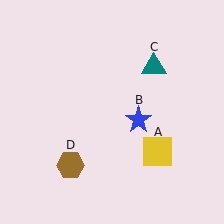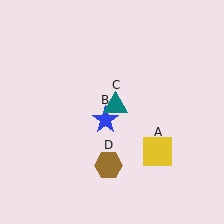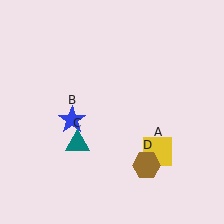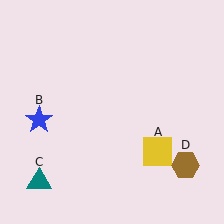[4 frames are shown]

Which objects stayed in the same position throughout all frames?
Yellow square (object A) remained stationary.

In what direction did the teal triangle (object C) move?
The teal triangle (object C) moved down and to the left.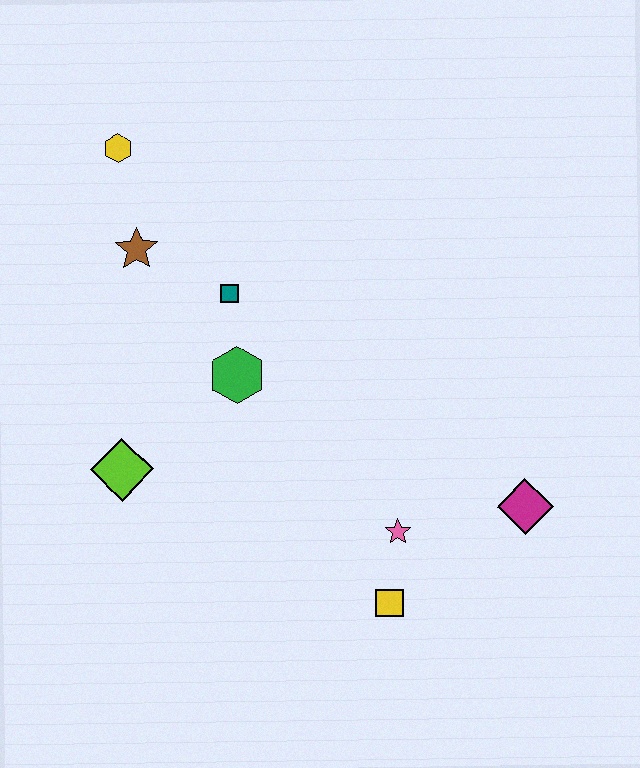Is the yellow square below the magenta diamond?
Yes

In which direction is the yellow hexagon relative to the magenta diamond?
The yellow hexagon is to the left of the magenta diamond.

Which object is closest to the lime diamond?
The green hexagon is closest to the lime diamond.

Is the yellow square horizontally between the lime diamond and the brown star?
No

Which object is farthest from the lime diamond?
The magenta diamond is farthest from the lime diamond.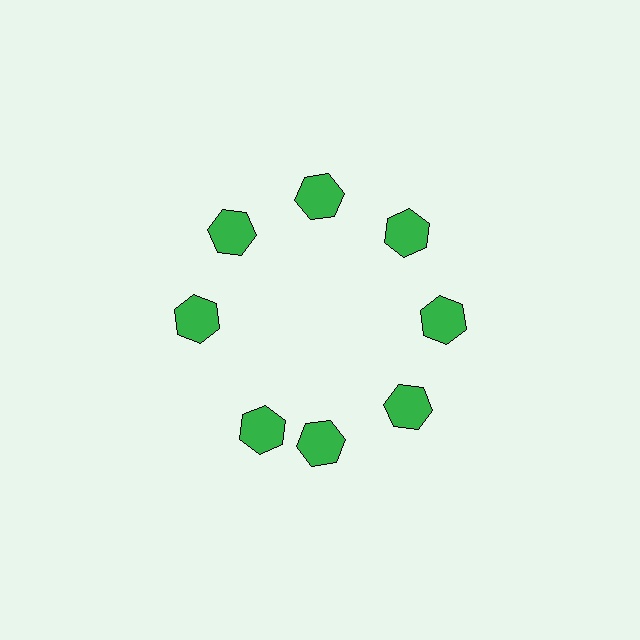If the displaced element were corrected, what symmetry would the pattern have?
It would have 8-fold rotational symmetry — the pattern would map onto itself every 45 degrees.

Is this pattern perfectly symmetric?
No. The 8 green hexagons are arranged in a ring, but one element near the 8 o'clock position is rotated out of alignment along the ring, breaking the 8-fold rotational symmetry.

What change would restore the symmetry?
The symmetry would be restored by rotating it back into even spacing with its neighbors so that all 8 hexagons sit at equal angles and equal distance from the center.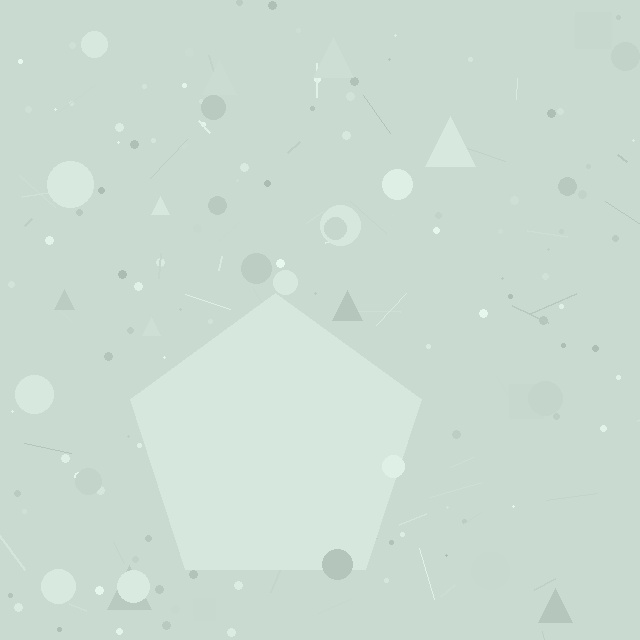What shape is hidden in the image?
A pentagon is hidden in the image.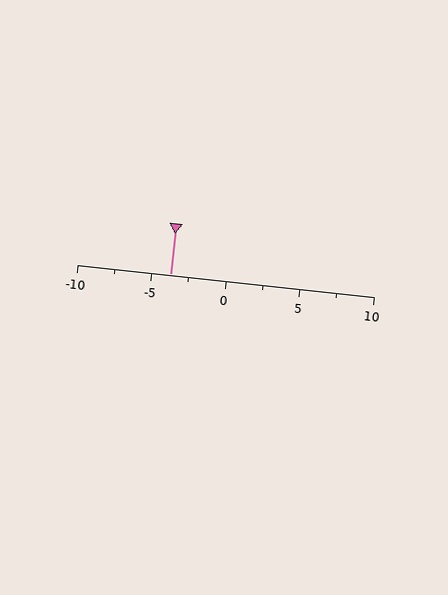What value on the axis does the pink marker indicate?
The marker indicates approximately -3.8.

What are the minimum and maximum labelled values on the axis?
The axis runs from -10 to 10.